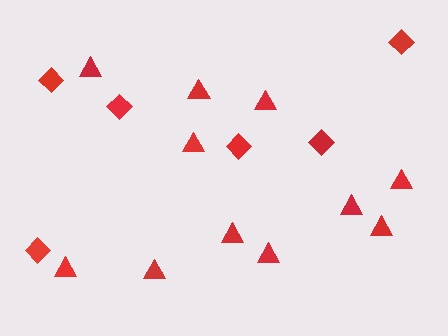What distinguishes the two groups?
There are 2 groups: one group of diamonds (6) and one group of triangles (11).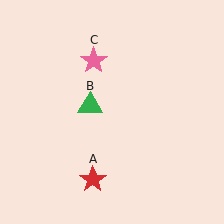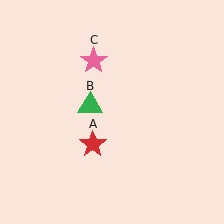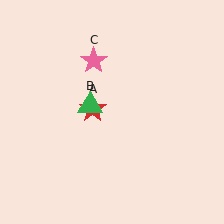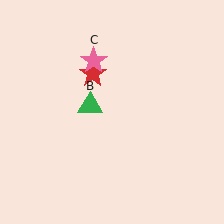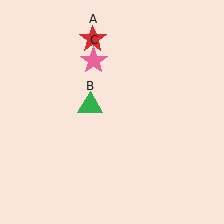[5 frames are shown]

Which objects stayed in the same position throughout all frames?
Green triangle (object B) and pink star (object C) remained stationary.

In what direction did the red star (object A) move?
The red star (object A) moved up.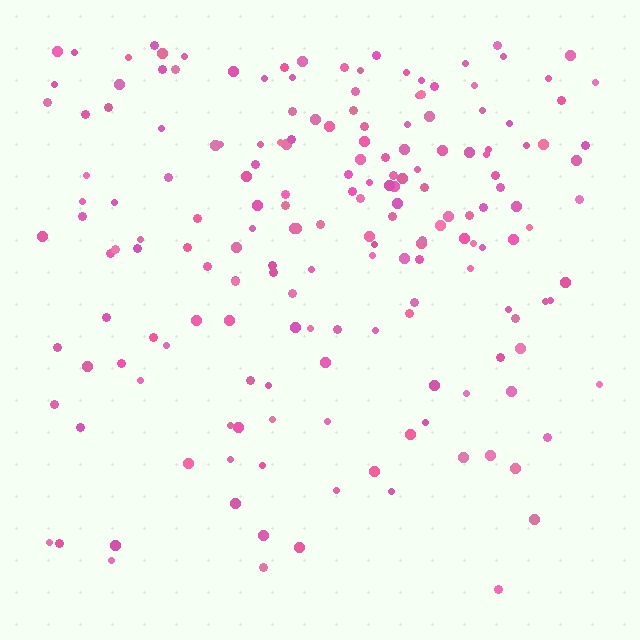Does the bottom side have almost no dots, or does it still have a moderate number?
Still a moderate number, just noticeably fewer than the top.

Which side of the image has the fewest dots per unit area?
The bottom.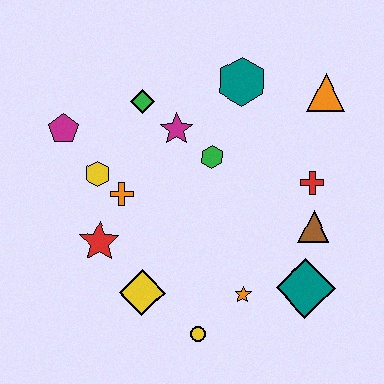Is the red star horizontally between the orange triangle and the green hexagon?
No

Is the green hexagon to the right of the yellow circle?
Yes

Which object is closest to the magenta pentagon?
The yellow hexagon is closest to the magenta pentagon.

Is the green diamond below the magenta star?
No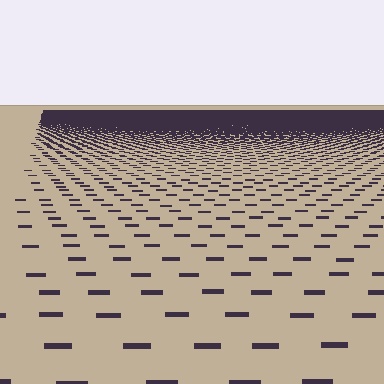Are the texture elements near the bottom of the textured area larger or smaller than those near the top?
Larger. Near the bottom, elements are closer to the viewer and appear at a bigger on-screen size.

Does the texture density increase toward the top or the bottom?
Density increases toward the top.